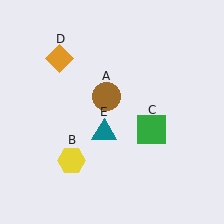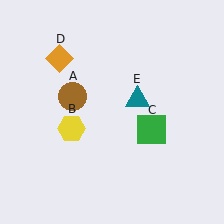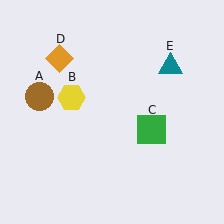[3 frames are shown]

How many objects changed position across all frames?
3 objects changed position: brown circle (object A), yellow hexagon (object B), teal triangle (object E).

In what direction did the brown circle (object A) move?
The brown circle (object A) moved left.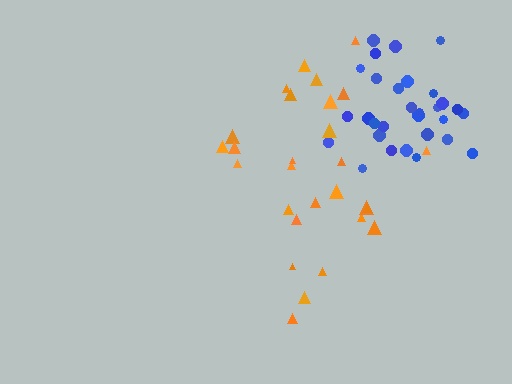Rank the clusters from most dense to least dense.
blue, orange.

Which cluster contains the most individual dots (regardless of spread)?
Blue (30).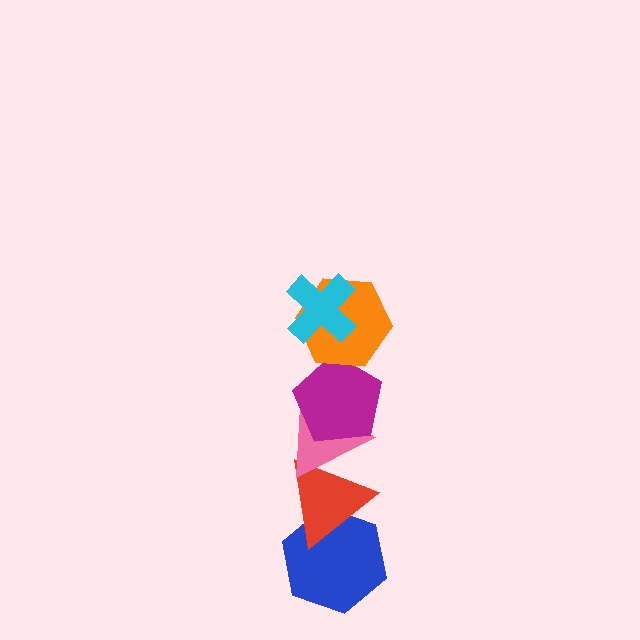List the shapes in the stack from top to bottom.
From top to bottom: the cyan cross, the orange hexagon, the magenta pentagon, the pink triangle, the red triangle, the blue hexagon.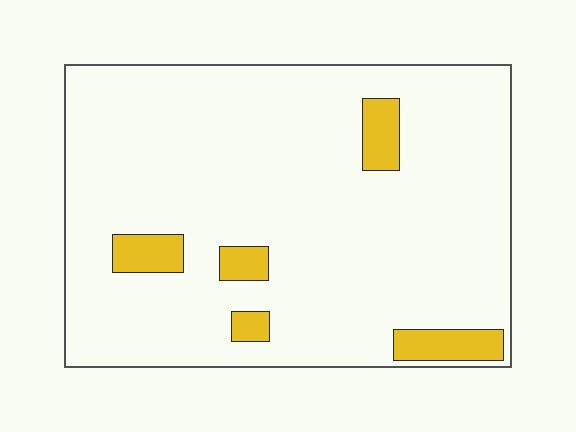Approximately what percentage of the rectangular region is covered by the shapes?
Approximately 10%.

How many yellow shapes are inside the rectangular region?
5.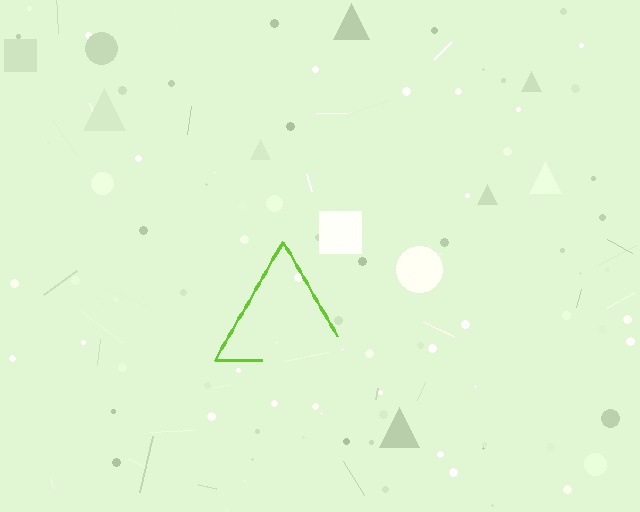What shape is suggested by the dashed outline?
The dashed outline suggests a triangle.